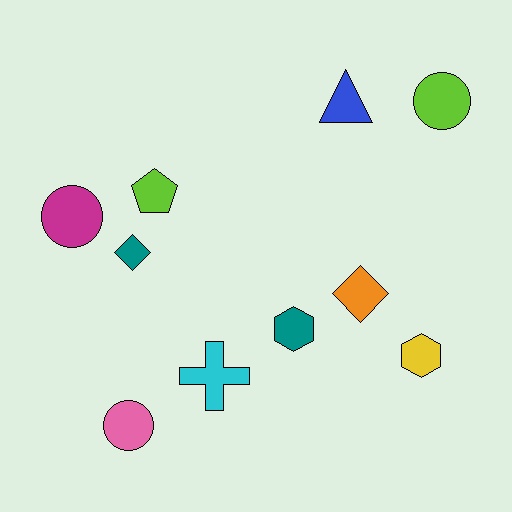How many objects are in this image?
There are 10 objects.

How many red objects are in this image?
There are no red objects.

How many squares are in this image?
There are no squares.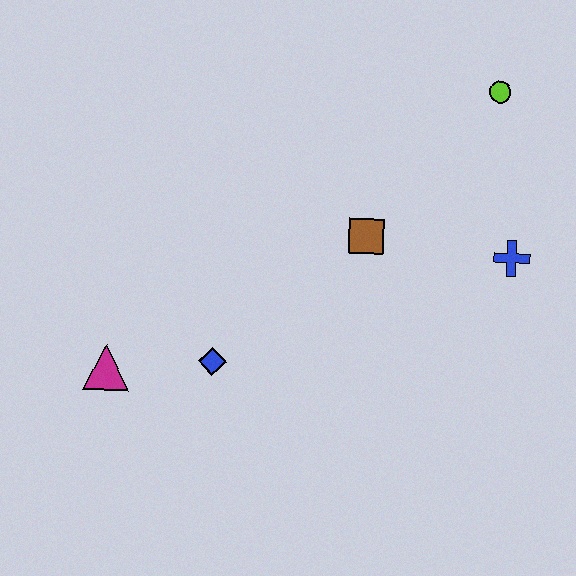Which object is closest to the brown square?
The blue cross is closest to the brown square.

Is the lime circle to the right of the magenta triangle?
Yes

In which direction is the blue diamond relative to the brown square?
The blue diamond is to the left of the brown square.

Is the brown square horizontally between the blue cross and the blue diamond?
Yes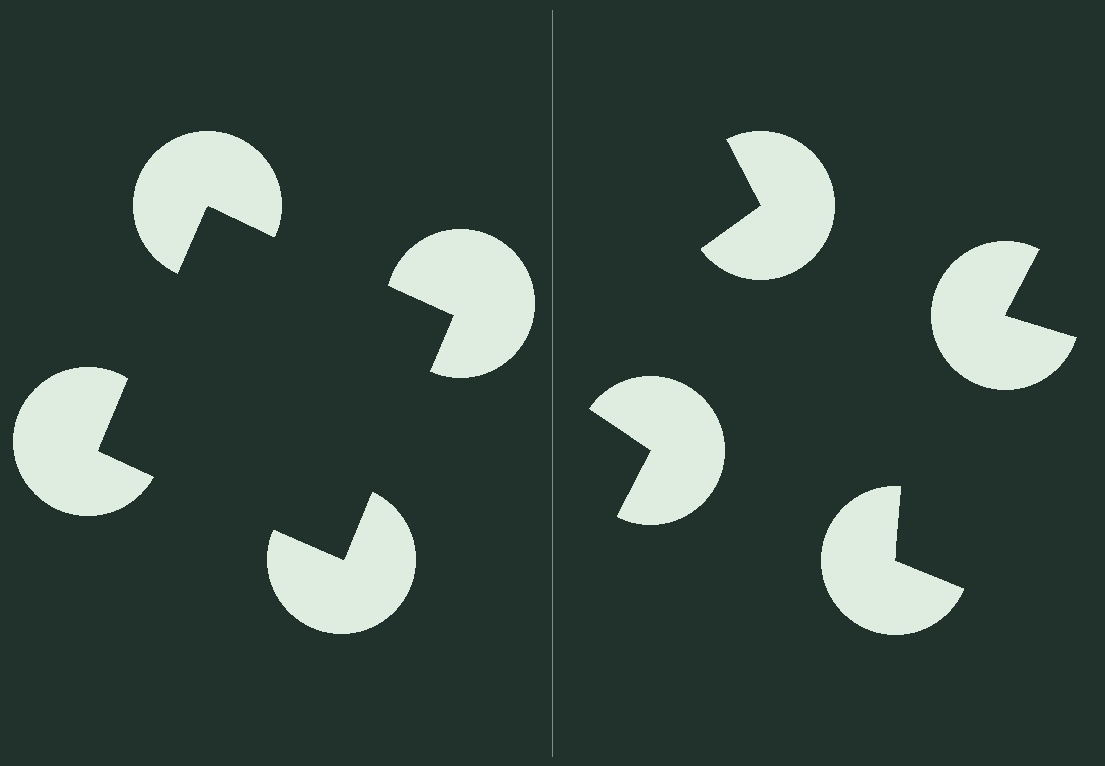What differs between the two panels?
The pac-man discs are positioned identically on both sides; only the wedge orientations differ. On the left they align to a square; on the right they are misaligned.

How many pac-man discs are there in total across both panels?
8 — 4 on each side.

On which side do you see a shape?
An illusory square appears on the left side. On the right side the wedge cuts are rotated, so no coherent shape forms.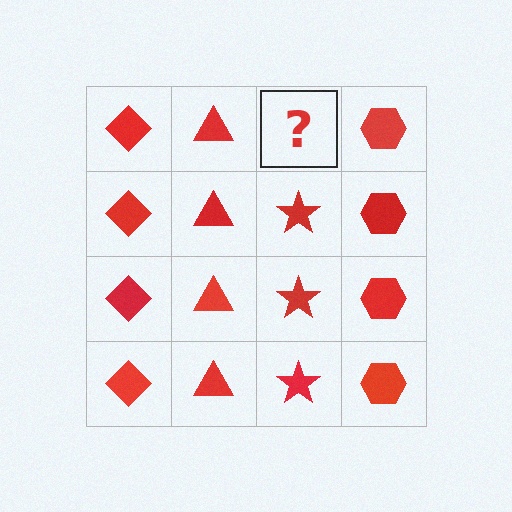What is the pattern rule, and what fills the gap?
The rule is that each column has a consistent shape. The gap should be filled with a red star.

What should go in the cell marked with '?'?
The missing cell should contain a red star.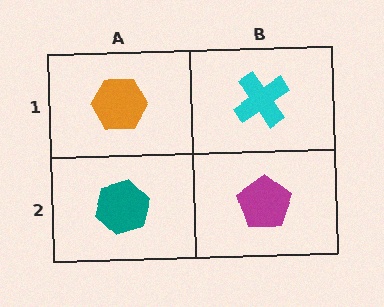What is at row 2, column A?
A teal hexagon.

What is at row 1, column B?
A cyan cross.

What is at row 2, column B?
A magenta pentagon.